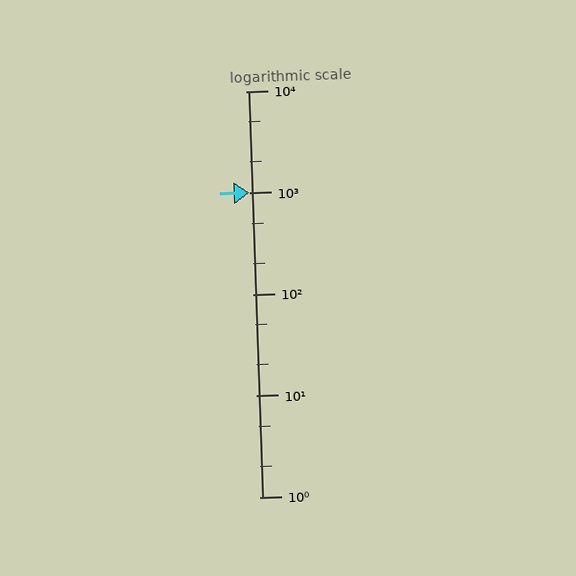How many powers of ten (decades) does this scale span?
The scale spans 4 decades, from 1 to 10000.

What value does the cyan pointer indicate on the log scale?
The pointer indicates approximately 1000.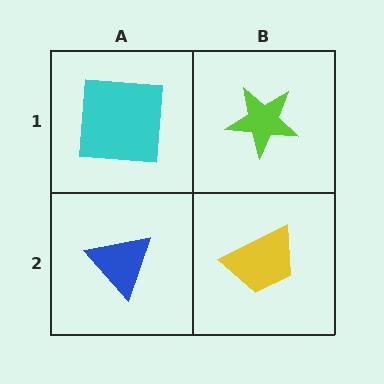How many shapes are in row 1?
2 shapes.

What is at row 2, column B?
A yellow trapezoid.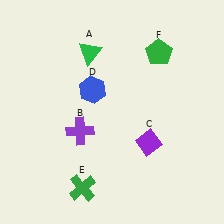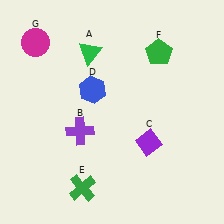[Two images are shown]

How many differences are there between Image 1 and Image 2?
There is 1 difference between the two images.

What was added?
A magenta circle (G) was added in Image 2.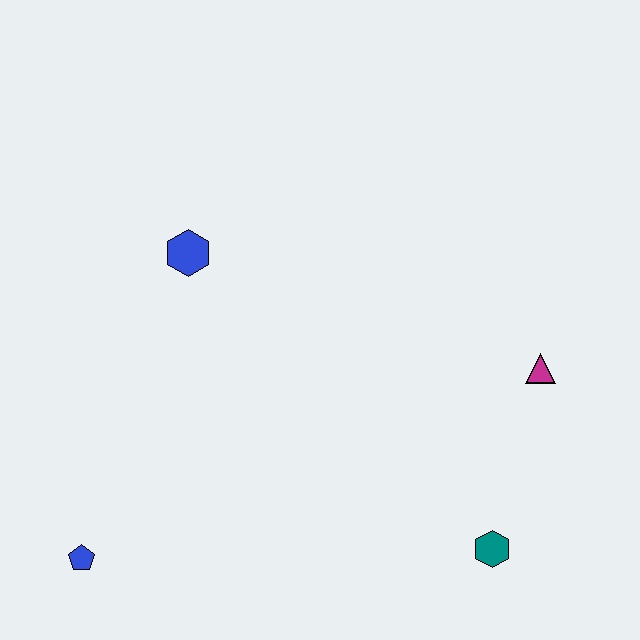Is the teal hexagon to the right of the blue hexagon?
Yes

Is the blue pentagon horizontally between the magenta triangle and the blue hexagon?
No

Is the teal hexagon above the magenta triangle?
No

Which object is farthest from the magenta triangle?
The blue pentagon is farthest from the magenta triangle.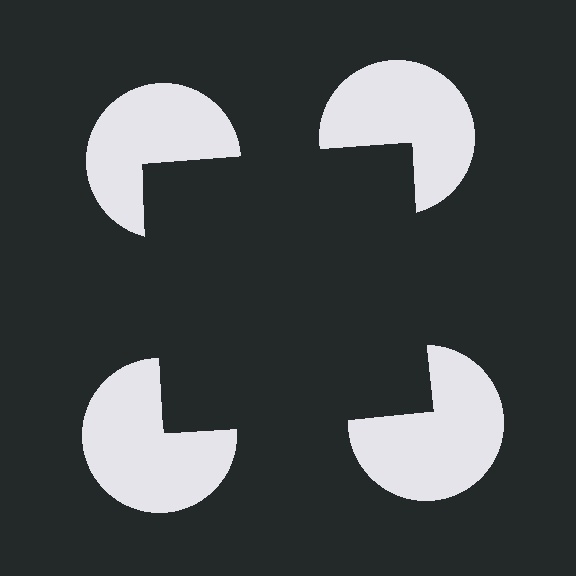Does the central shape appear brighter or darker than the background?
It typically appears slightly darker than the background, even though no actual brightness change is drawn.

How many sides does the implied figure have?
4 sides.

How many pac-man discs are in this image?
There are 4 — one at each vertex of the illusory square.